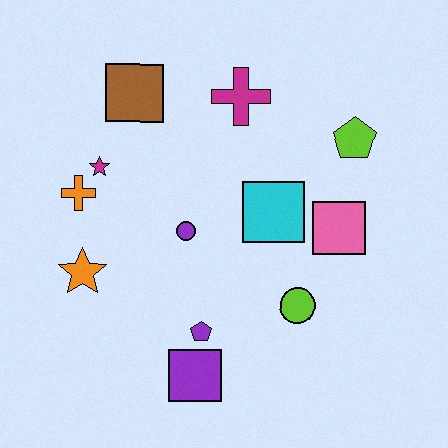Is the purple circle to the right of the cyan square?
No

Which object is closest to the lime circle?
The pink square is closest to the lime circle.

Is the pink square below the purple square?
No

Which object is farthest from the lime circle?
The brown square is farthest from the lime circle.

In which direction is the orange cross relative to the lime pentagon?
The orange cross is to the left of the lime pentagon.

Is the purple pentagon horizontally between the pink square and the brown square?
Yes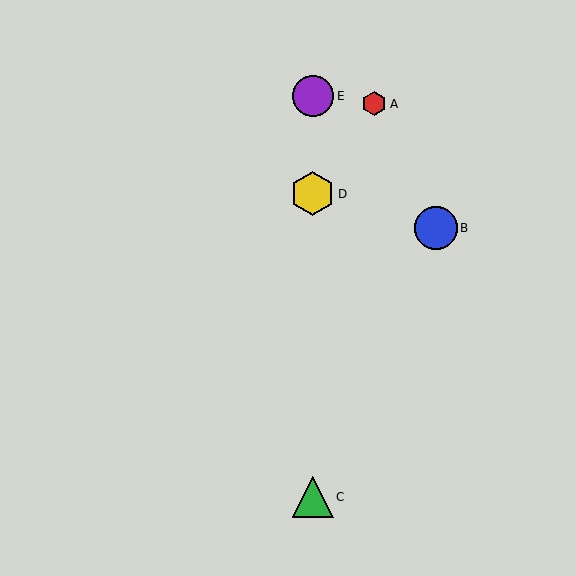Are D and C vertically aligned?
Yes, both are at x≈313.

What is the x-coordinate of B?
Object B is at x≈436.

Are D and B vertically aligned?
No, D is at x≈313 and B is at x≈436.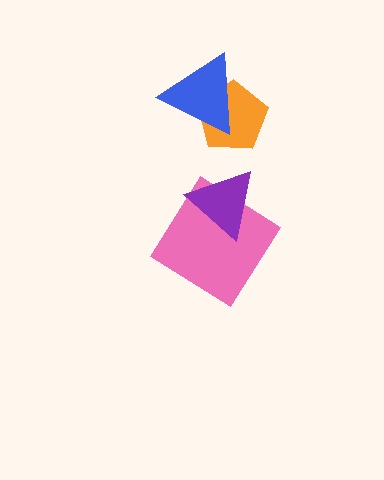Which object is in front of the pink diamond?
The purple triangle is in front of the pink diamond.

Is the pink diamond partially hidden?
Yes, it is partially covered by another shape.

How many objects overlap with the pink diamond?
1 object overlaps with the pink diamond.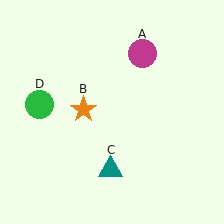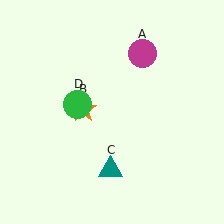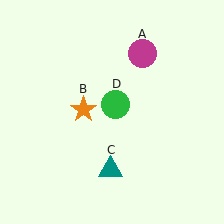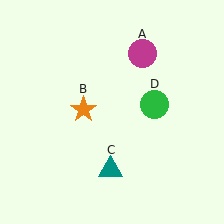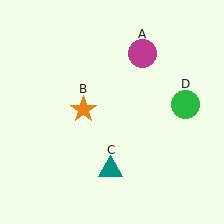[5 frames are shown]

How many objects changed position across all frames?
1 object changed position: green circle (object D).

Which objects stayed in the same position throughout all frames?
Magenta circle (object A) and orange star (object B) and teal triangle (object C) remained stationary.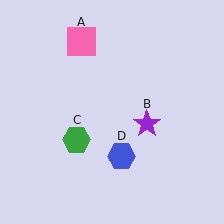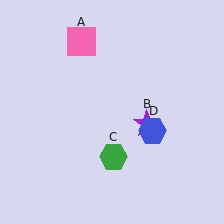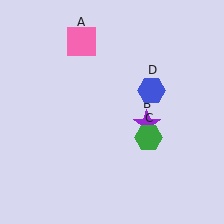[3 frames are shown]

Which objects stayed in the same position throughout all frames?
Pink square (object A) and purple star (object B) remained stationary.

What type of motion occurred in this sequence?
The green hexagon (object C), blue hexagon (object D) rotated counterclockwise around the center of the scene.